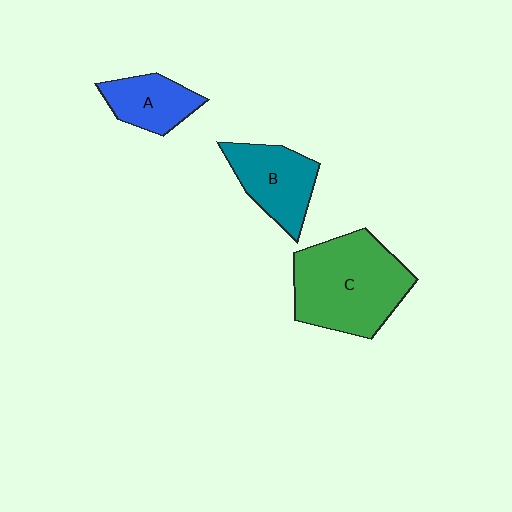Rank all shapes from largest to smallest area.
From largest to smallest: C (green), B (teal), A (blue).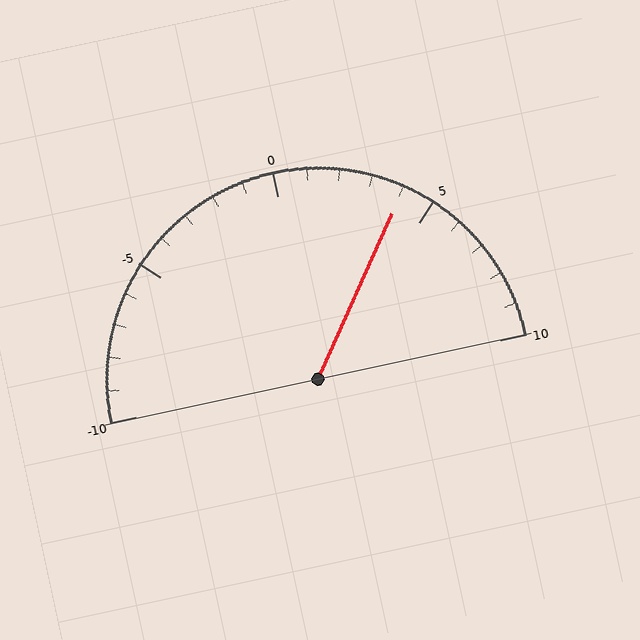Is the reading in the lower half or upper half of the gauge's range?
The reading is in the upper half of the range (-10 to 10).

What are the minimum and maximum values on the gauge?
The gauge ranges from -10 to 10.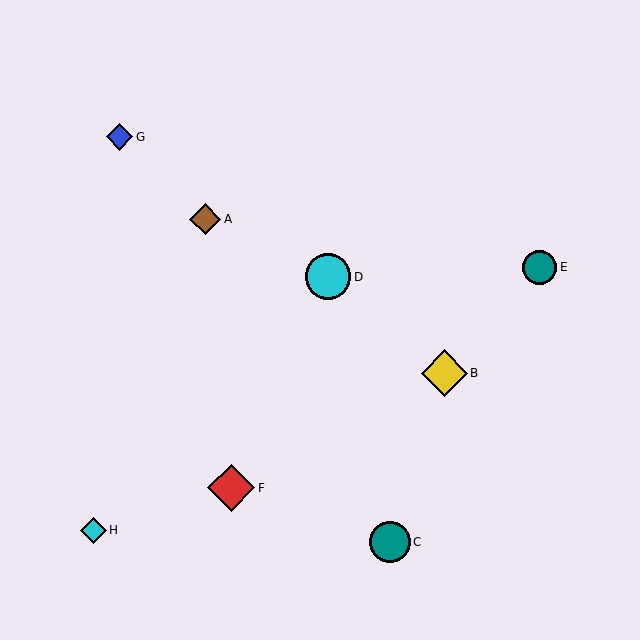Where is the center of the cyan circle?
The center of the cyan circle is at (328, 277).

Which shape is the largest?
The red diamond (labeled F) is the largest.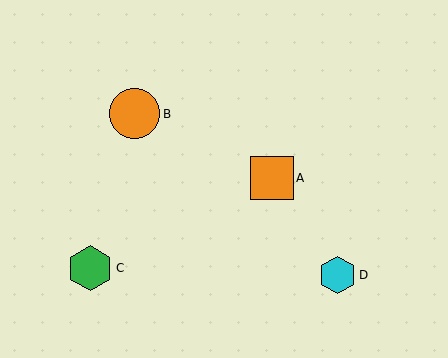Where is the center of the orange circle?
The center of the orange circle is at (134, 114).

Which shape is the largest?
The orange circle (labeled B) is the largest.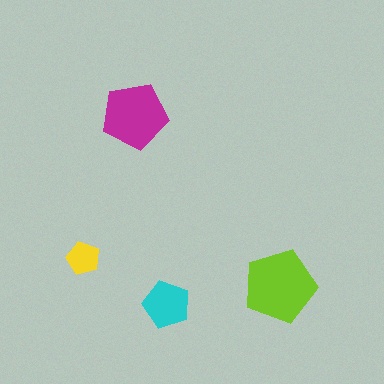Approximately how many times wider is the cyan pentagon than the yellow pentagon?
About 1.5 times wider.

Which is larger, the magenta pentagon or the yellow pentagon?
The magenta one.